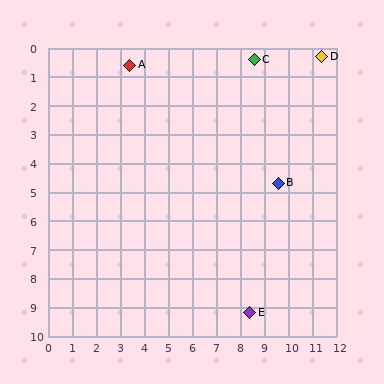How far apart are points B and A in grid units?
Points B and A are about 7.4 grid units apart.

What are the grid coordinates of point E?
Point E is at approximately (8.4, 9.2).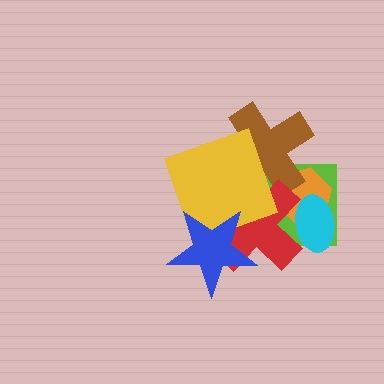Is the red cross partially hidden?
Yes, it is partially covered by another shape.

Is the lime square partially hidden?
Yes, it is partially covered by another shape.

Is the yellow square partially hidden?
Yes, it is partially covered by another shape.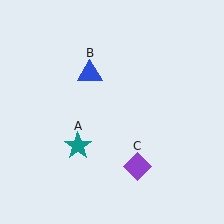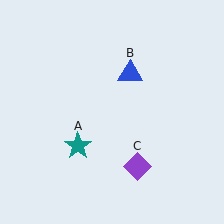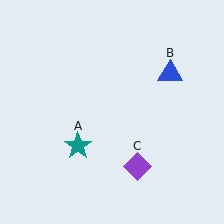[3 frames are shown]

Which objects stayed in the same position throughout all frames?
Teal star (object A) and purple diamond (object C) remained stationary.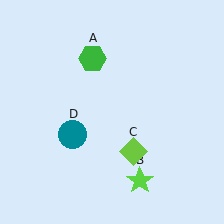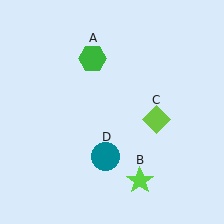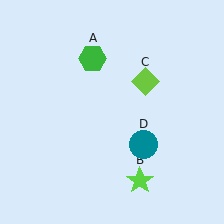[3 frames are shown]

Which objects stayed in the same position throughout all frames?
Green hexagon (object A) and lime star (object B) remained stationary.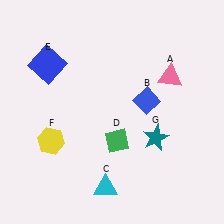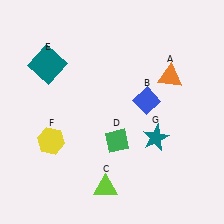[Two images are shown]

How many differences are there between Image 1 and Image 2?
There are 3 differences between the two images.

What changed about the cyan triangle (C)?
In Image 1, C is cyan. In Image 2, it changed to lime.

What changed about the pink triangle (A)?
In Image 1, A is pink. In Image 2, it changed to orange.